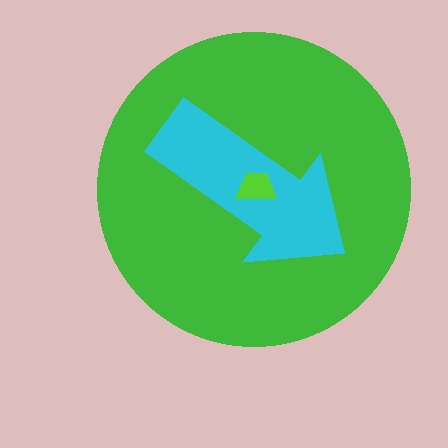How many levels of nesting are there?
3.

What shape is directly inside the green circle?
The cyan arrow.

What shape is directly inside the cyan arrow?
The lime trapezoid.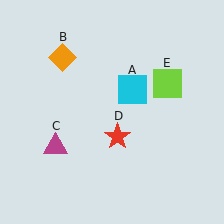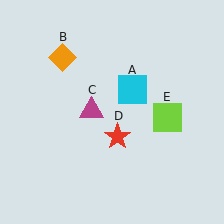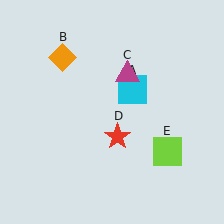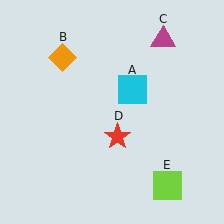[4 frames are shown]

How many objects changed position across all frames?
2 objects changed position: magenta triangle (object C), lime square (object E).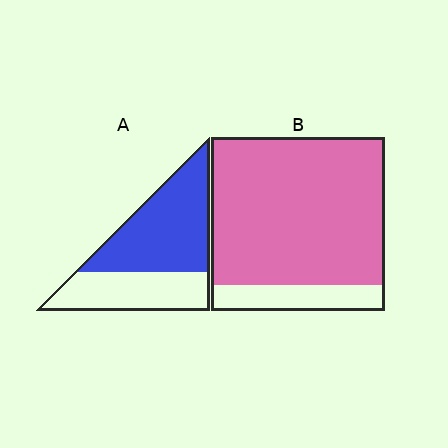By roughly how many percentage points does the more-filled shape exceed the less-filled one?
By roughly 25 percentage points (B over A).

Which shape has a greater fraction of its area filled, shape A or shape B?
Shape B.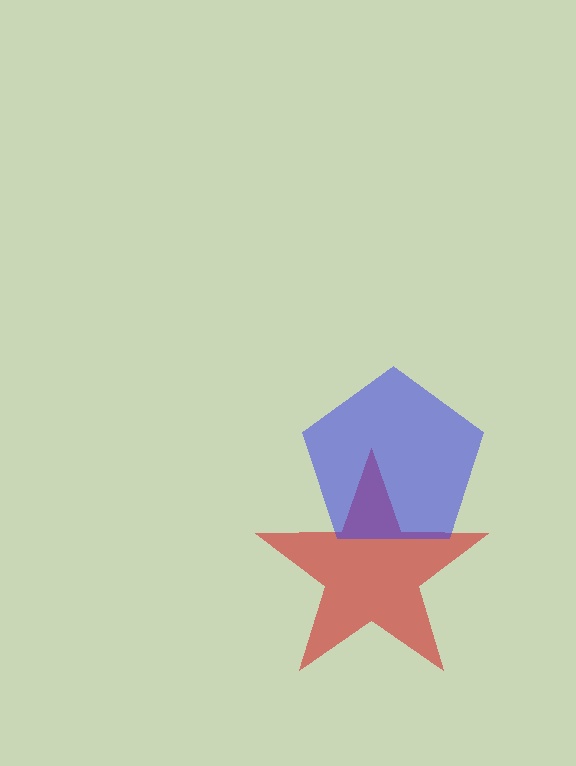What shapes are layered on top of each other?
The layered shapes are: a red star, a blue pentagon.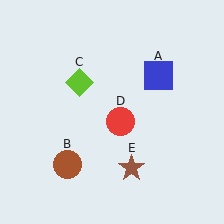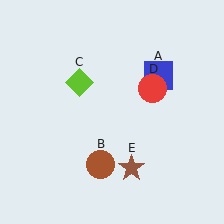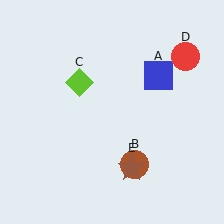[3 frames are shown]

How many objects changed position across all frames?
2 objects changed position: brown circle (object B), red circle (object D).